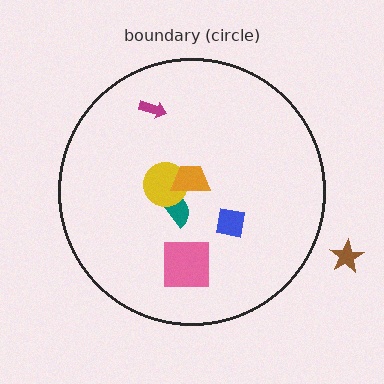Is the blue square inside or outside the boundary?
Inside.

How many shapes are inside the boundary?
6 inside, 1 outside.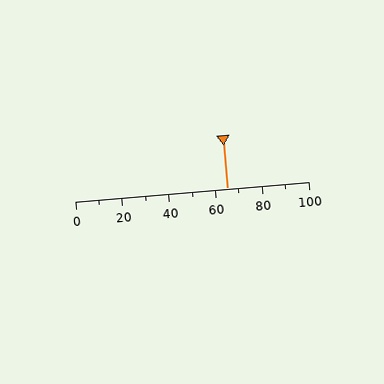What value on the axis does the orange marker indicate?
The marker indicates approximately 65.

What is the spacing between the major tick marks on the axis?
The major ticks are spaced 20 apart.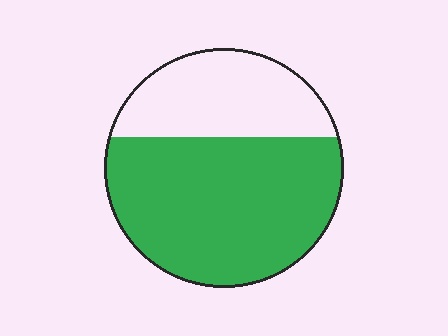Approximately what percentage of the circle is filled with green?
Approximately 65%.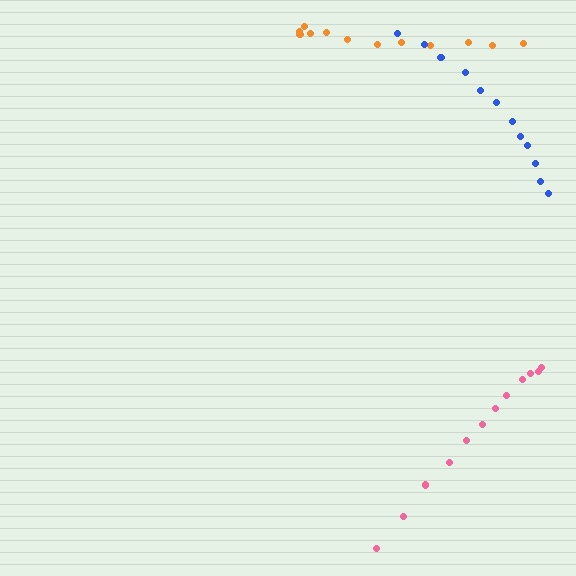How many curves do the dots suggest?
There are 3 distinct paths.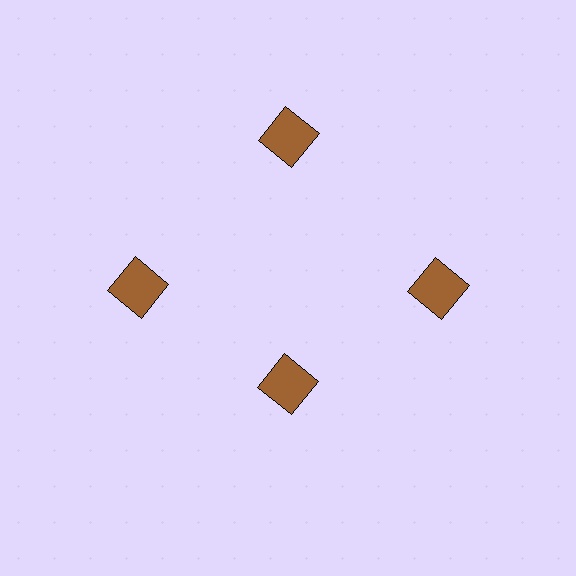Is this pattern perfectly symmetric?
No. The 4 brown squares are arranged in a ring, but one element near the 6 o'clock position is pulled inward toward the center, breaking the 4-fold rotational symmetry.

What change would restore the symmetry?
The symmetry would be restored by moving it outward, back onto the ring so that all 4 squares sit at equal angles and equal distance from the center.